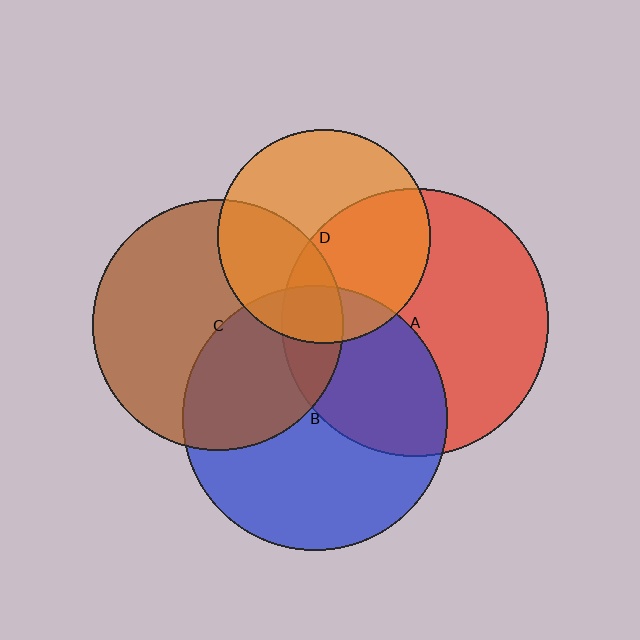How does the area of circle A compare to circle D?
Approximately 1.6 times.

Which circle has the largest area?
Circle A (red).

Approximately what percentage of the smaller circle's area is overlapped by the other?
Approximately 15%.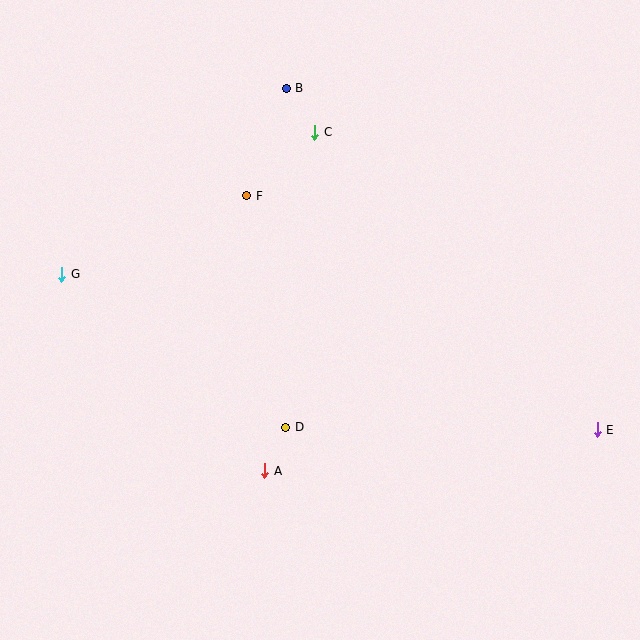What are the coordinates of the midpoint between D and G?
The midpoint between D and G is at (174, 351).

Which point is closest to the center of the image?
Point D at (286, 427) is closest to the center.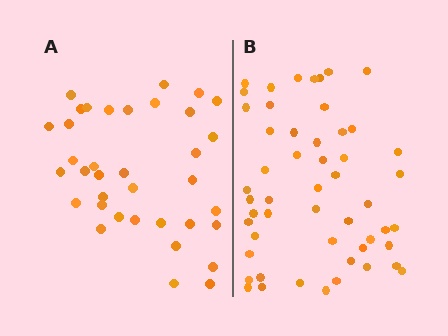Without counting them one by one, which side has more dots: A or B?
Region B (the right region) has more dots.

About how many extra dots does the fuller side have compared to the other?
Region B has approximately 15 more dots than region A.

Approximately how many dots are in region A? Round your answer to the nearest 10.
About 40 dots. (The exact count is 36, which rounds to 40.)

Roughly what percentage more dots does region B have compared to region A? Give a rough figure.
About 45% more.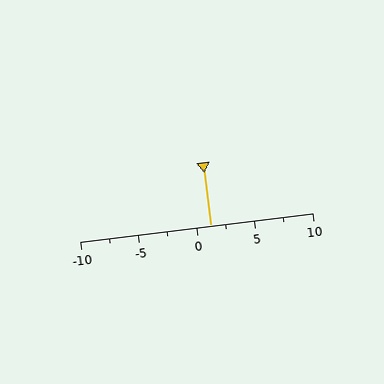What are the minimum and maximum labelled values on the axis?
The axis runs from -10 to 10.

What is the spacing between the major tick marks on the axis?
The major ticks are spaced 5 apart.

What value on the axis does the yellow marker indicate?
The marker indicates approximately 1.2.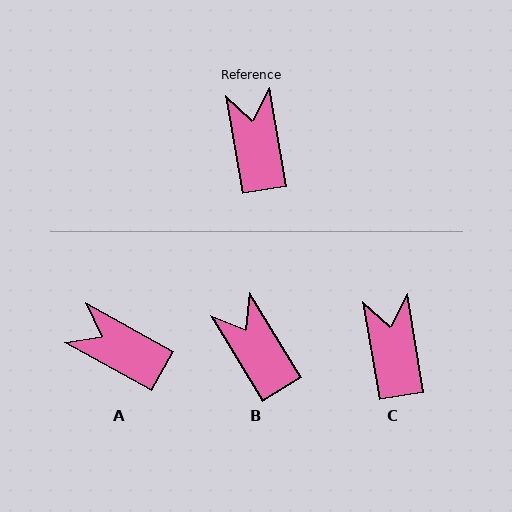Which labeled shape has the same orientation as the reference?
C.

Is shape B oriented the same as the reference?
No, it is off by about 21 degrees.